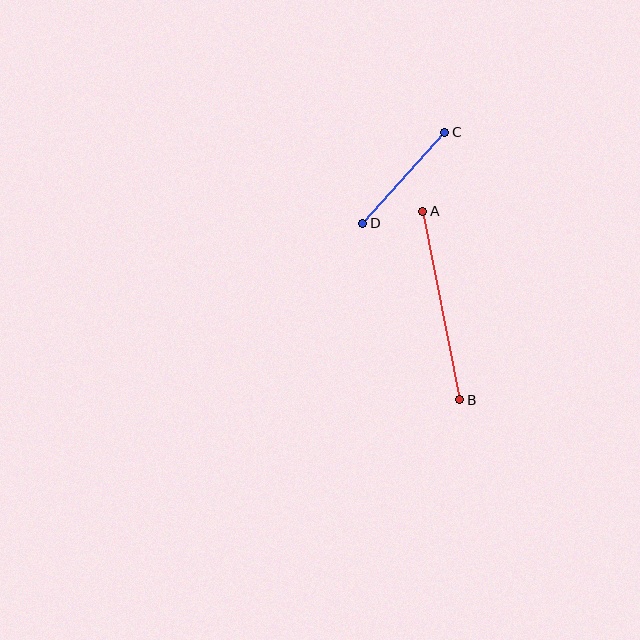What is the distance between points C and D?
The distance is approximately 123 pixels.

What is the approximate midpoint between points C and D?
The midpoint is at approximately (404, 178) pixels.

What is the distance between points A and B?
The distance is approximately 192 pixels.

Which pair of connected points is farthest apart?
Points A and B are farthest apart.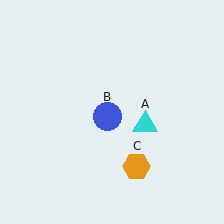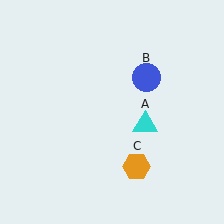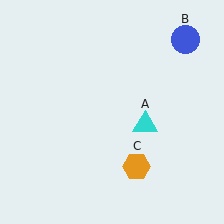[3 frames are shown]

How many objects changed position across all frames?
1 object changed position: blue circle (object B).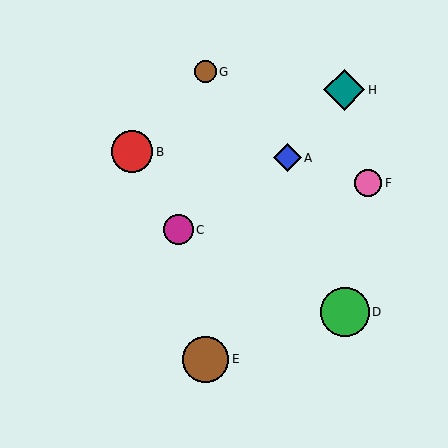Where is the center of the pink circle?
The center of the pink circle is at (368, 183).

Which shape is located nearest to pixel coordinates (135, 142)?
The red circle (labeled B) at (132, 152) is nearest to that location.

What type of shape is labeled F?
Shape F is a pink circle.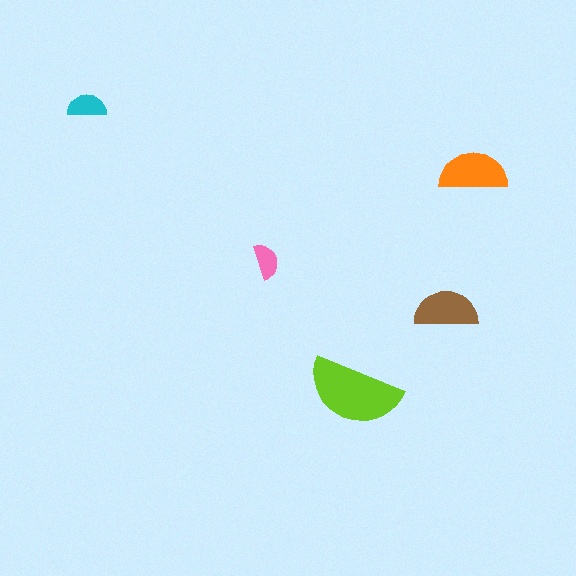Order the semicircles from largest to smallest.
the lime one, the orange one, the brown one, the cyan one, the pink one.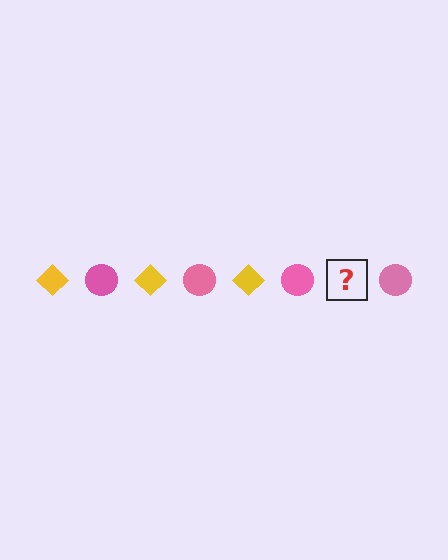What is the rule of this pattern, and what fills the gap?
The rule is that the pattern alternates between yellow diamond and pink circle. The gap should be filled with a yellow diamond.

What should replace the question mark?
The question mark should be replaced with a yellow diamond.